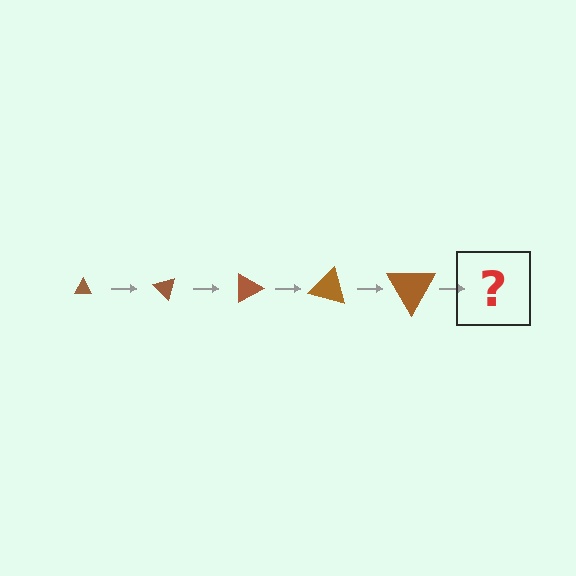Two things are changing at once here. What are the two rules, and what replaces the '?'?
The two rules are that the triangle grows larger each step and it rotates 45 degrees each step. The '?' should be a triangle, larger than the previous one and rotated 225 degrees from the start.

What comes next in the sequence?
The next element should be a triangle, larger than the previous one and rotated 225 degrees from the start.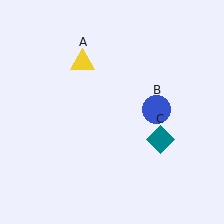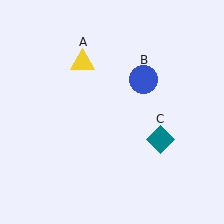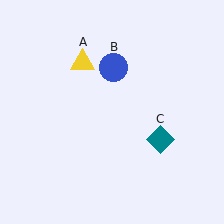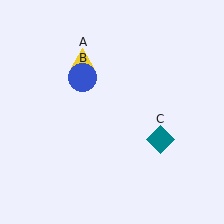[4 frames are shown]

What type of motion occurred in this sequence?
The blue circle (object B) rotated counterclockwise around the center of the scene.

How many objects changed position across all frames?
1 object changed position: blue circle (object B).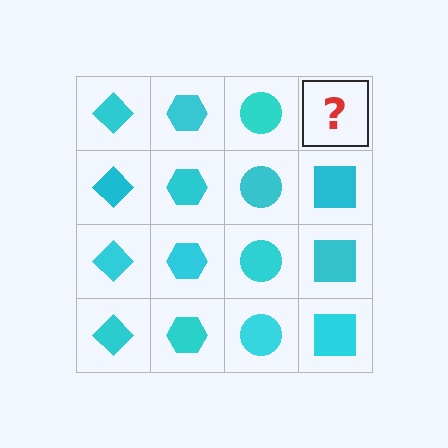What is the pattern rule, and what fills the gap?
The rule is that each column has a consistent shape. The gap should be filled with a cyan square.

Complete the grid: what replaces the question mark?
The question mark should be replaced with a cyan square.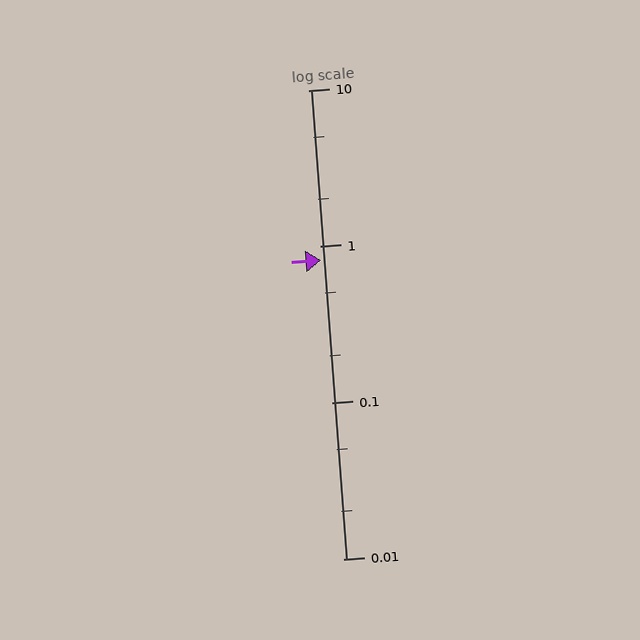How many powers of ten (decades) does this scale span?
The scale spans 3 decades, from 0.01 to 10.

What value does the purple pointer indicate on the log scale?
The pointer indicates approximately 0.82.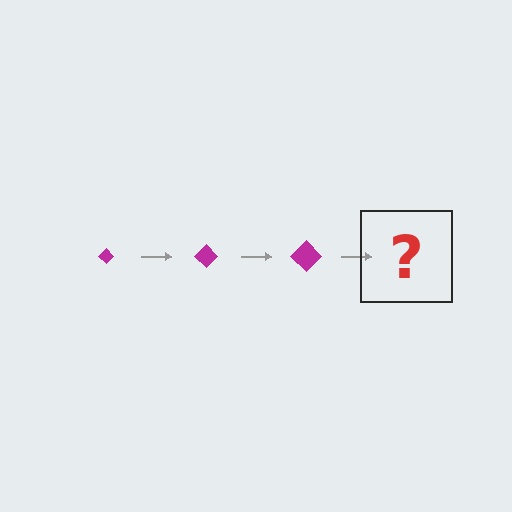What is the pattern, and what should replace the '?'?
The pattern is that the diamond gets progressively larger each step. The '?' should be a magenta diamond, larger than the previous one.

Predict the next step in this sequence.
The next step is a magenta diamond, larger than the previous one.